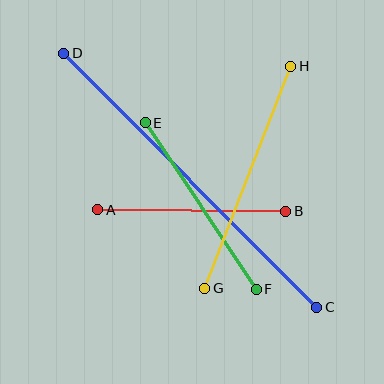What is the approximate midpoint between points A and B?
The midpoint is at approximately (192, 211) pixels.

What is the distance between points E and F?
The distance is approximately 200 pixels.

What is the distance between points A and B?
The distance is approximately 188 pixels.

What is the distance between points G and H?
The distance is approximately 238 pixels.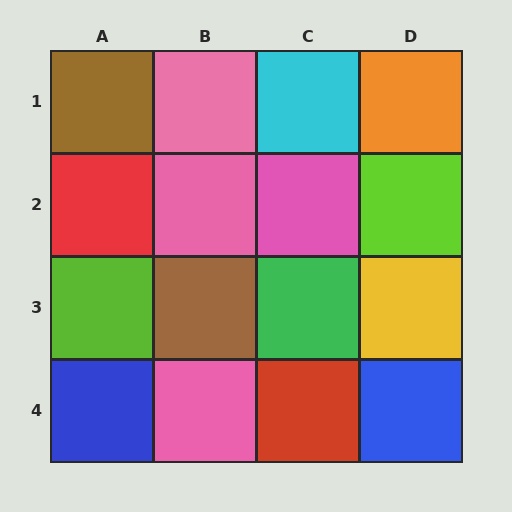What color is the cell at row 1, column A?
Brown.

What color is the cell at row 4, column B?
Pink.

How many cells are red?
2 cells are red.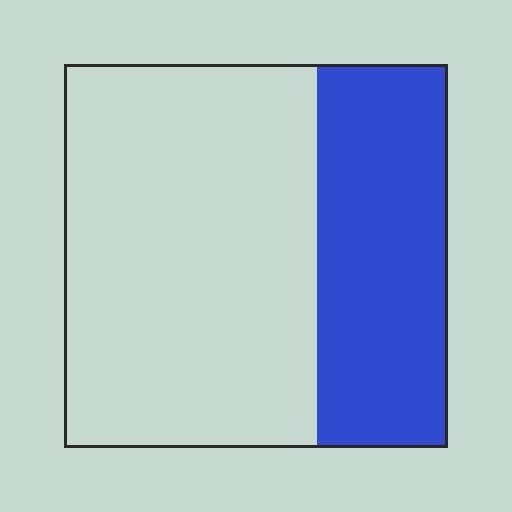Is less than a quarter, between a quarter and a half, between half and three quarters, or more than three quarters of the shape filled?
Between a quarter and a half.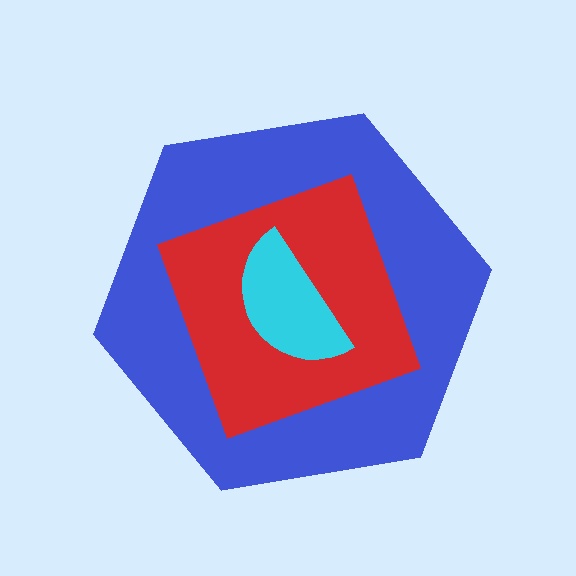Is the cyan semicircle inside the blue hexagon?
Yes.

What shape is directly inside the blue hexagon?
The red diamond.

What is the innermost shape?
The cyan semicircle.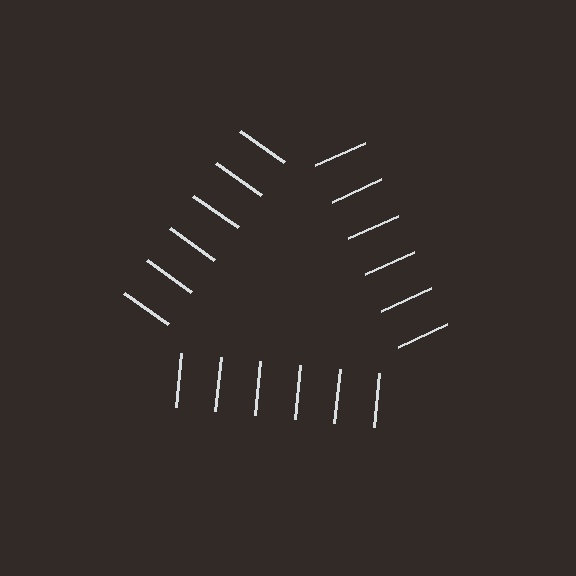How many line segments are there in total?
18 — 6 along each of the 3 edges.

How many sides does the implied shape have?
3 sides — the line-ends trace a triangle.